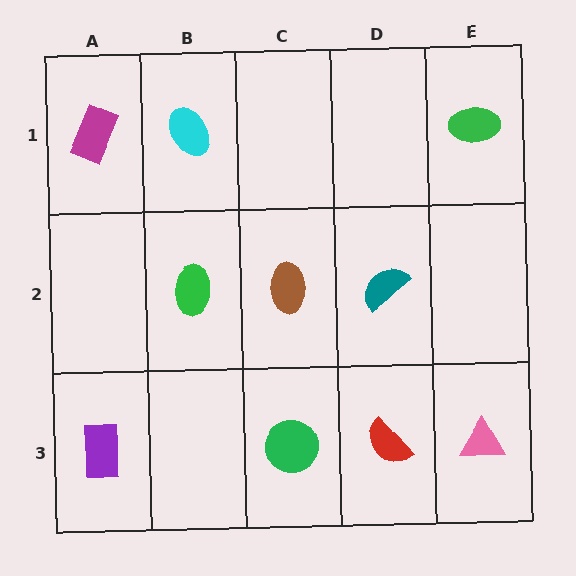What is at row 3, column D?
A red semicircle.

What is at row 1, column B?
A cyan ellipse.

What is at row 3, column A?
A purple rectangle.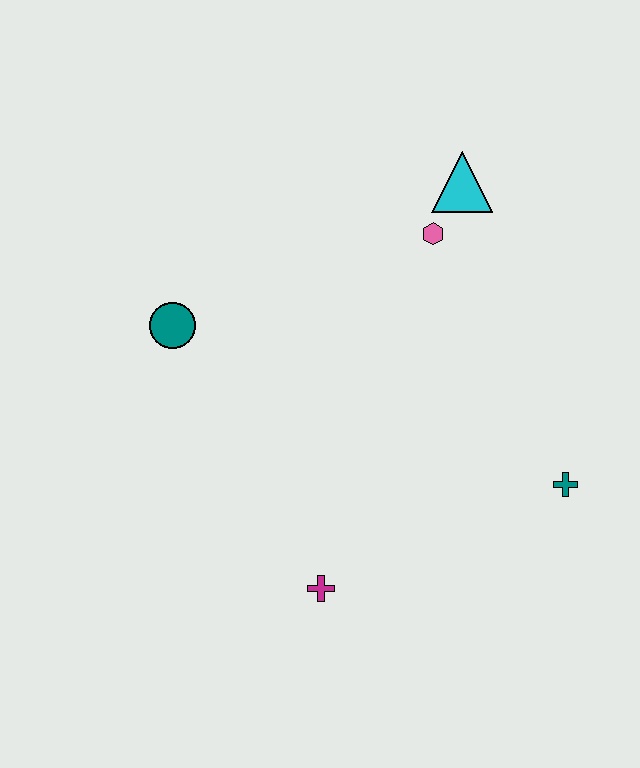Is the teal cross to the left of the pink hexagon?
No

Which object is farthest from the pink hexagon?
The magenta cross is farthest from the pink hexagon.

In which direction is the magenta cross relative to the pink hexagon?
The magenta cross is below the pink hexagon.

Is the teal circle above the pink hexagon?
No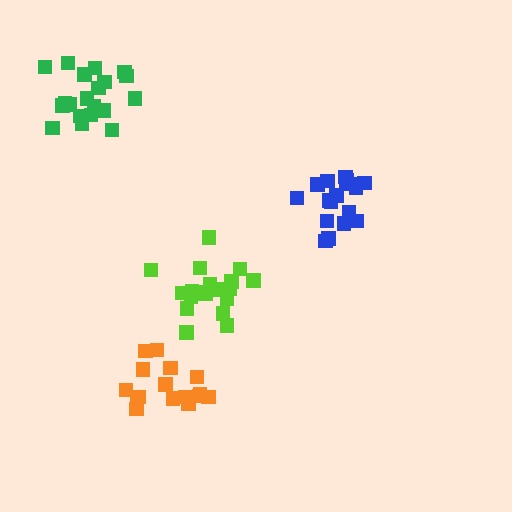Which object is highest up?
The green cluster is topmost.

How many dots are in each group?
Group 1: 20 dots, Group 2: 16 dots, Group 3: 20 dots, Group 4: 17 dots (73 total).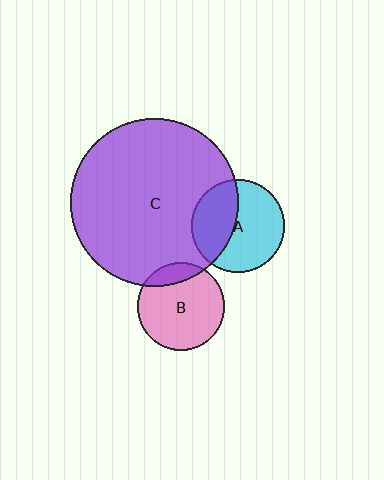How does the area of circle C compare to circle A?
Approximately 3.3 times.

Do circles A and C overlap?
Yes.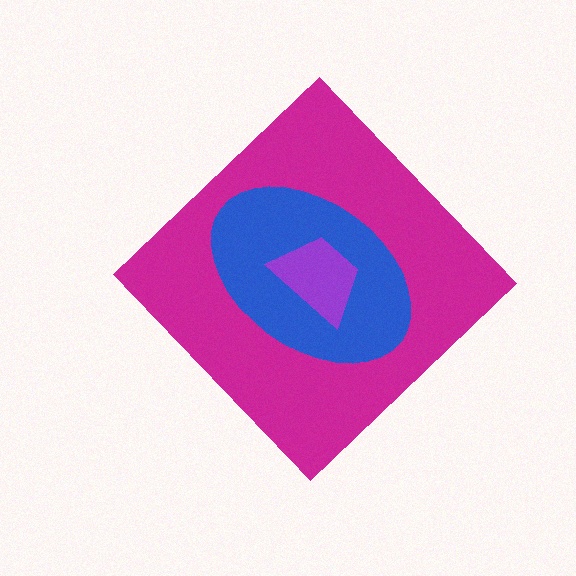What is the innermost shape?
The purple trapezoid.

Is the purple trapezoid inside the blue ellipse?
Yes.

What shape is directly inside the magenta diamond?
The blue ellipse.